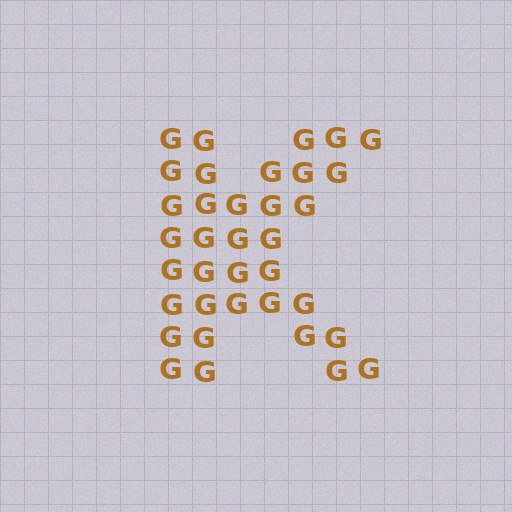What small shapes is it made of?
It is made of small letter G's.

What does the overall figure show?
The overall figure shows the letter K.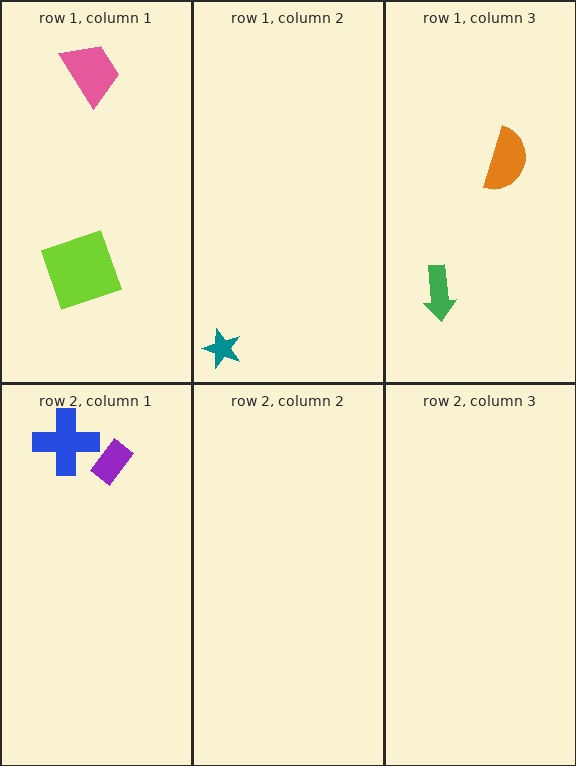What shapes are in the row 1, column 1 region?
The lime square, the pink trapezoid.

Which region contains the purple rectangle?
The row 2, column 1 region.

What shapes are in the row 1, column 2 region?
The teal star.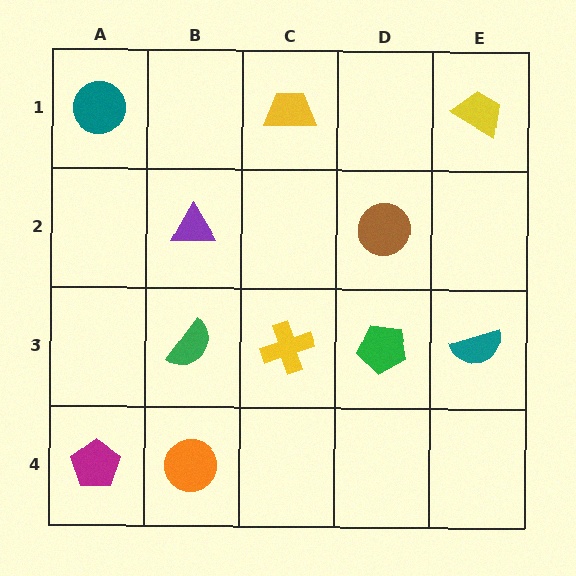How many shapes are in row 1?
3 shapes.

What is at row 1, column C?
A yellow trapezoid.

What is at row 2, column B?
A purple triangle.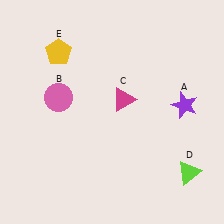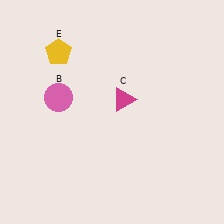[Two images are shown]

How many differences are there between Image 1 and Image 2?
There are 2 differences between the two images.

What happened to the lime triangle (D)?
The lime triangle (D) was removed in Image 2. It was in the bottom-right area of Image 1.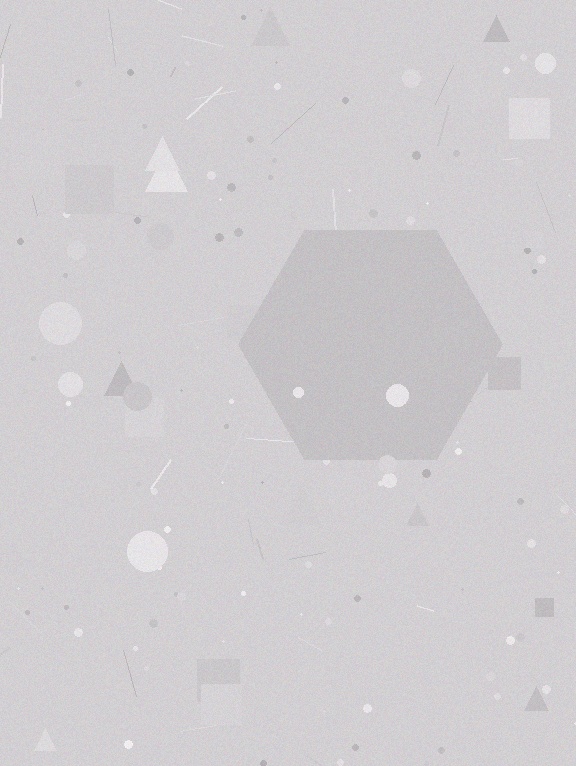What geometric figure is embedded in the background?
A hexagon is embedded in the background.